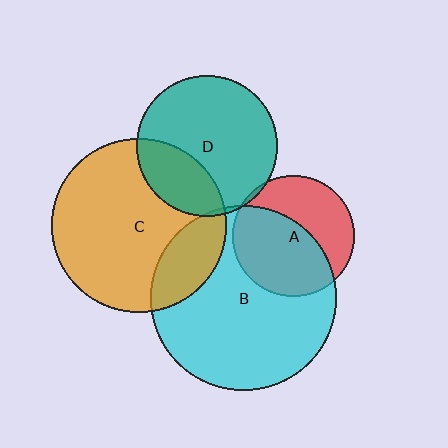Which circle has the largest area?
Circle B (cyan).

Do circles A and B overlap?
Yes.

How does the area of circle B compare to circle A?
Approximately 2.3 times.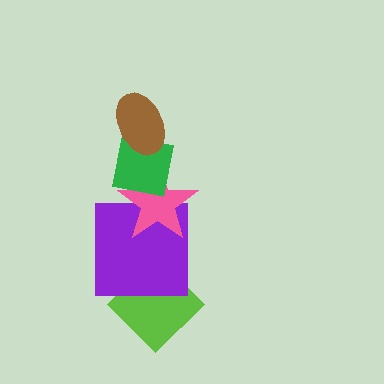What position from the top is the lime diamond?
The lime diamond is 5th from the top.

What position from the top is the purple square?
The purple square is 4th from the top.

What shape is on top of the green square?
The brown ellipse is on top of the green square.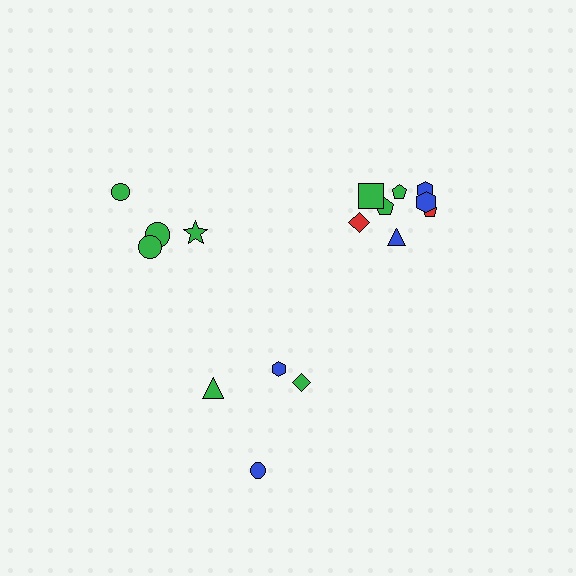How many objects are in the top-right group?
There are 8 objects.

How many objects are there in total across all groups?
There are 16 objects.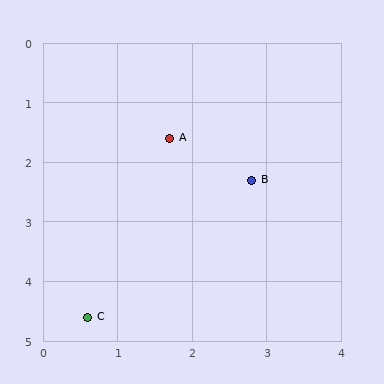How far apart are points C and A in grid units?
Points C and A are about 3.2 grid units apart.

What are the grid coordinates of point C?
Point C is at approximately (0.6, 4.6).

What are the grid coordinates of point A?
Point A is at approximately (1.7, 1.6).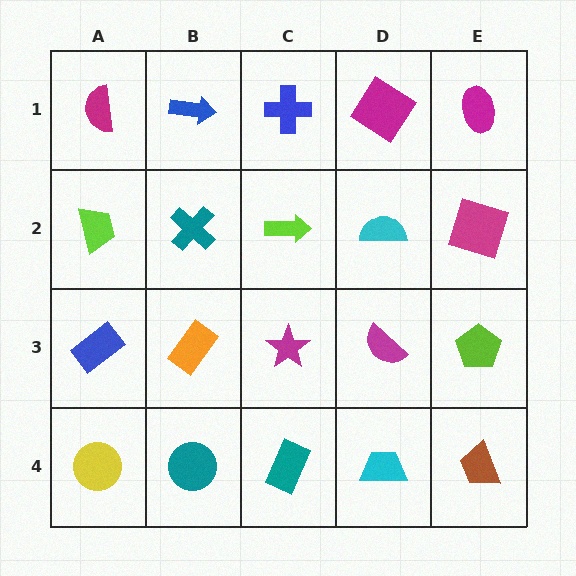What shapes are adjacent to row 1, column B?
A teal cross (row 2, column B), a magenta semicircle (row 1, column A), a blue cross (row 1, column C).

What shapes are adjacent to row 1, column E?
A magenta square (row 2, column E), a magenta diamond (row 1, column D).